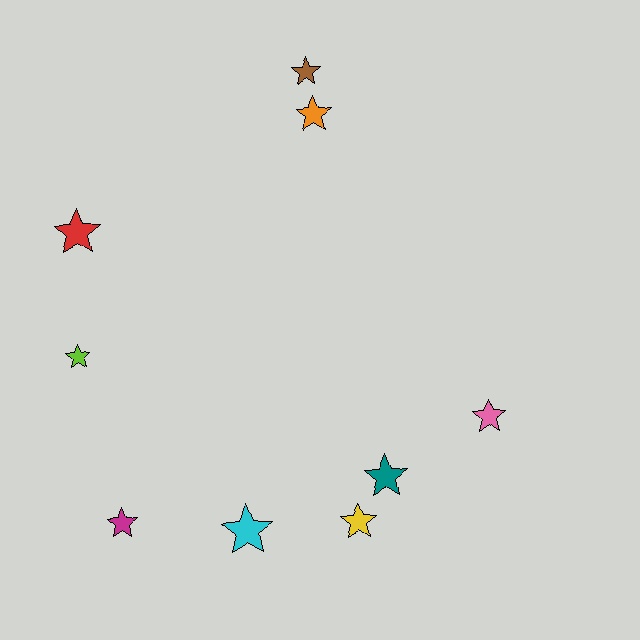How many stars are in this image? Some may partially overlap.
There are 9 stars.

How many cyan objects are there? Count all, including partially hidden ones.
There is 1 cyan object.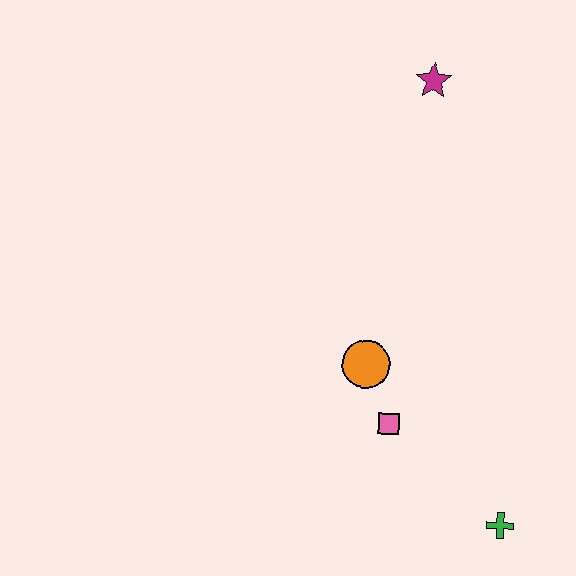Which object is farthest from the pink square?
The magenta star is farthest from the pink square.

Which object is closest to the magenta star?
The orange circle is closest to the magenta star.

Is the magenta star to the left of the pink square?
No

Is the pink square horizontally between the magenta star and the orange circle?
Yes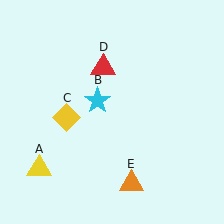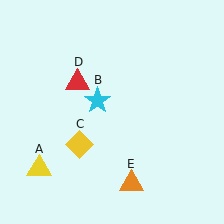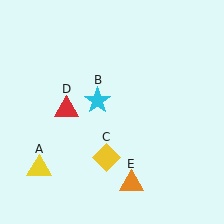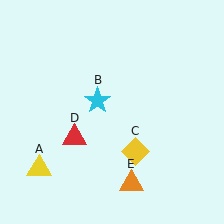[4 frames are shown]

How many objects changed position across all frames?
2 objects changed position: yellow diamond (object C), red triangle (object D).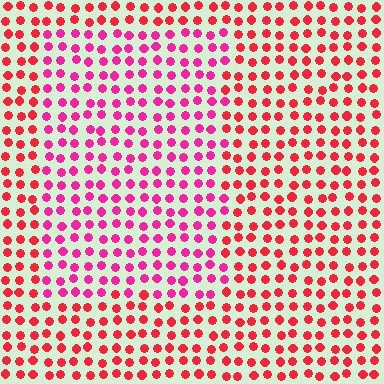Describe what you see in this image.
The image is filled with small red elements in a uniform arrangement. A rectangle-shaped region is visible where the elements are tinted to a slightly different hue, forming a subtle color boundary.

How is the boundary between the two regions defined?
The boundary is defined purely by a slight shift in hue (about 31 degrees). Spacing, size, and orientation are identical on both sides.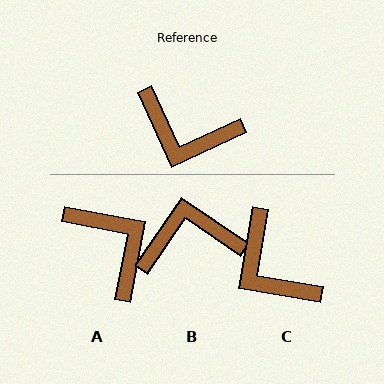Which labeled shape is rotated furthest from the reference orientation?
B, about 149 degrees away.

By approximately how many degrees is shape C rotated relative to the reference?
Approximately 35 degrees clockwise.